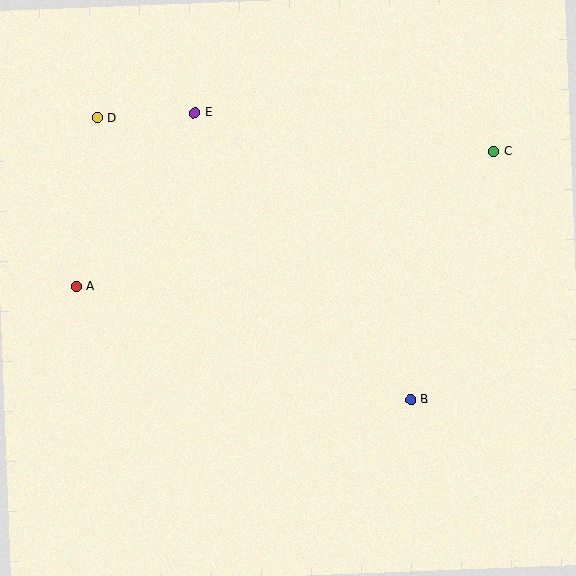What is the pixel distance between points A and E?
The distance between A and E is 210 pixels.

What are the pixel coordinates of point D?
Point D is at (98, 118).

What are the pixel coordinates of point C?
Point C is at (493, 152).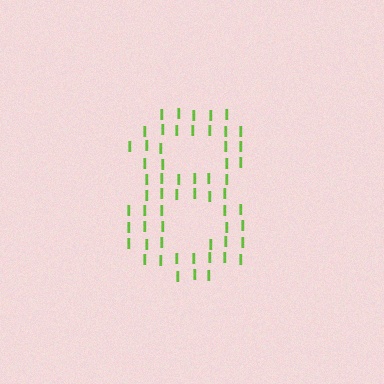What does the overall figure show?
The overall figure shows the digit 8.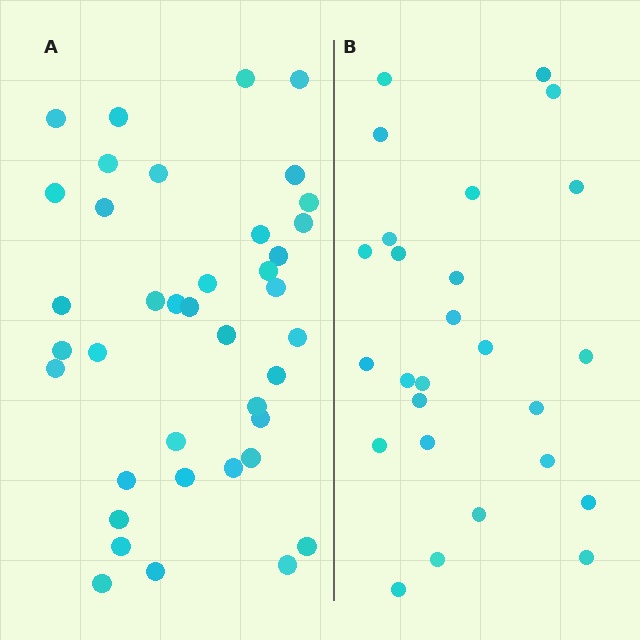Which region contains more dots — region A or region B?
Region A (the left region) has more dots.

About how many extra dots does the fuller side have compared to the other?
Region A has approximately 15 more dots than region B.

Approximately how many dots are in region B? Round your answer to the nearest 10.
About 30 dots. (The exact count is 26, which rounds to 30.)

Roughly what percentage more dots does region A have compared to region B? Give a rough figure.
About 50% more.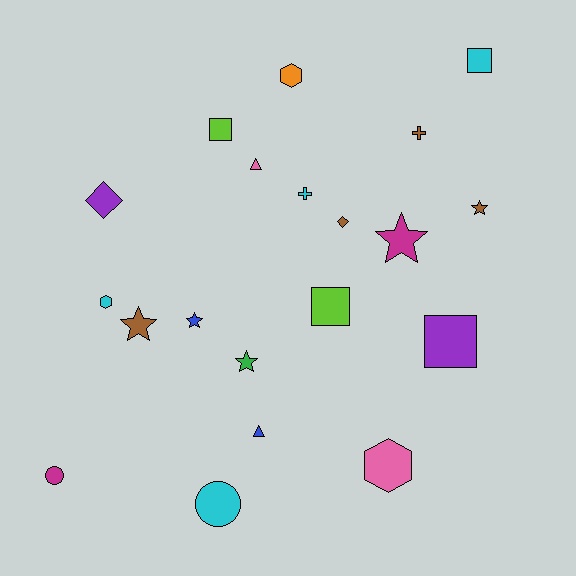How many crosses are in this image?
There are 2 crosses.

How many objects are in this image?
There are 20 objects.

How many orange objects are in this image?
There is 1 orange object.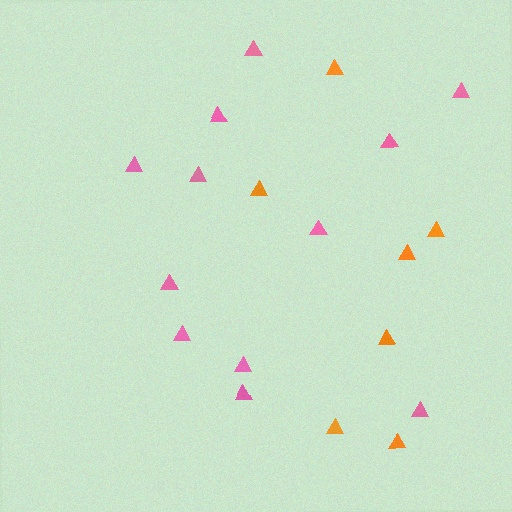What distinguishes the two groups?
There are 2 groups: one group of pink triangles (12) and one group of orange triangles (7).